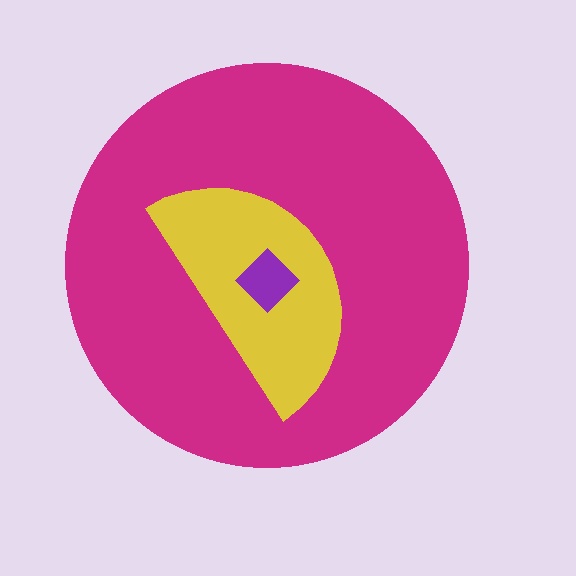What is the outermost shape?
The magenta circle.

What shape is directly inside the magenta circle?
The yellow semicircle.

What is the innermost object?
The purple diamond.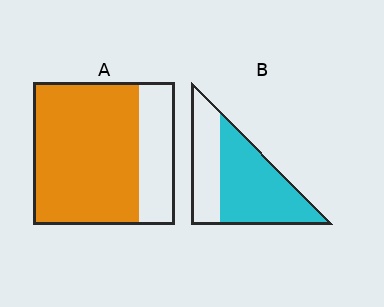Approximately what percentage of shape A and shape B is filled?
A is approximately 75% and B is approximately 65%.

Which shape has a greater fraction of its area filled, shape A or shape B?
Shape A.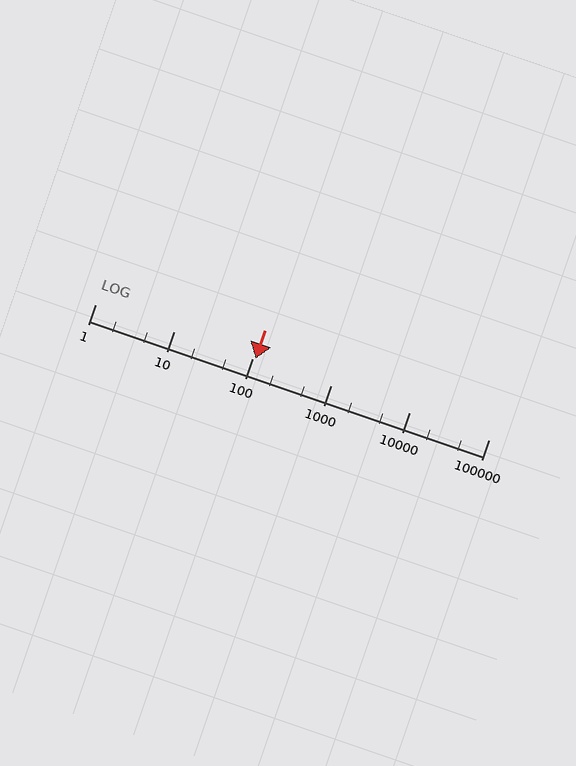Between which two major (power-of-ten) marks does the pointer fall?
The pointer is between 100 and 1000.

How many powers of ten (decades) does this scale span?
The scale spans 5 decades, from 1 to 100000.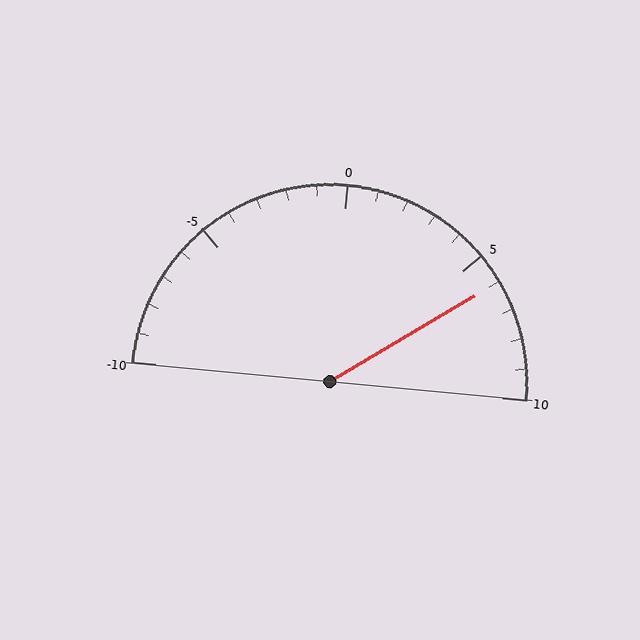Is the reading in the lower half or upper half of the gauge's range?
The reading is in the upper half of the range (-10 to 10).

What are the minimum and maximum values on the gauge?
The gauge ranges from -10 to 10.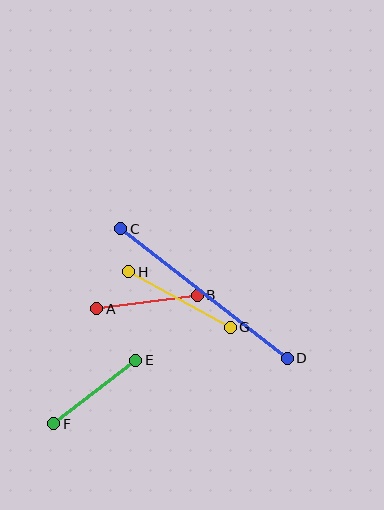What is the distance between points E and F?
The distance is approximately 104 pixels.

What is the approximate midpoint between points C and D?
The midpoint is at approximately (204, 293) pixels.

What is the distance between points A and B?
The distance is approximately 101 pixels.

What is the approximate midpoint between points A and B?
The midpoint is at approximately (147, 302) pixels.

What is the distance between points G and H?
The distance is approximately 116 pixels.